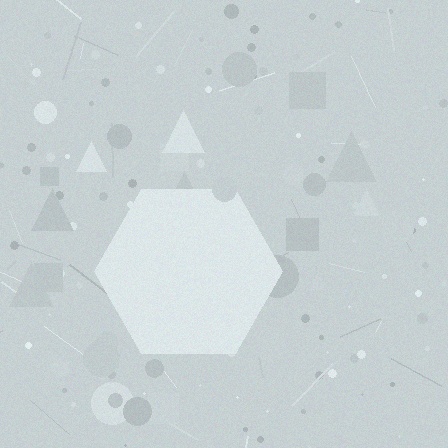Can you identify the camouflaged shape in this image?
The camouflaged shape is a hexagon.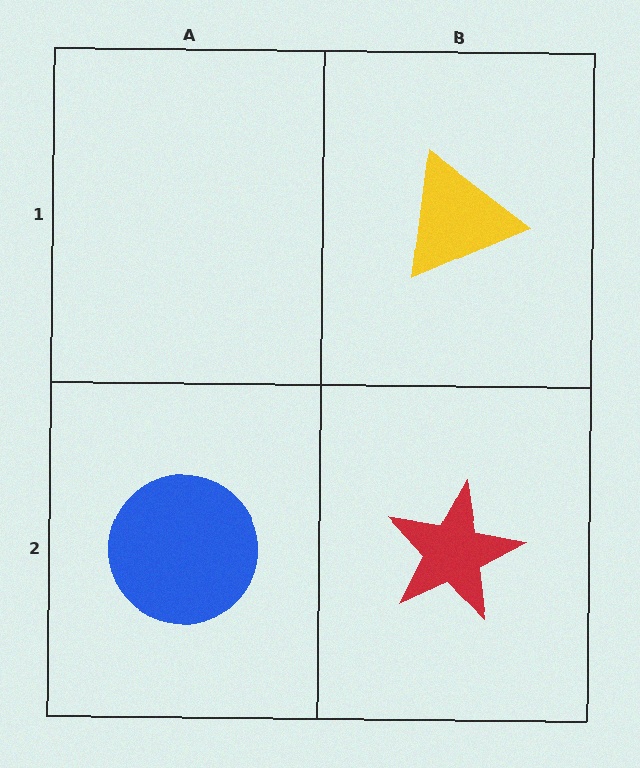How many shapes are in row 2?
2 shapes.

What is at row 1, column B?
A yellow triangle.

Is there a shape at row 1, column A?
No, that cell is empty.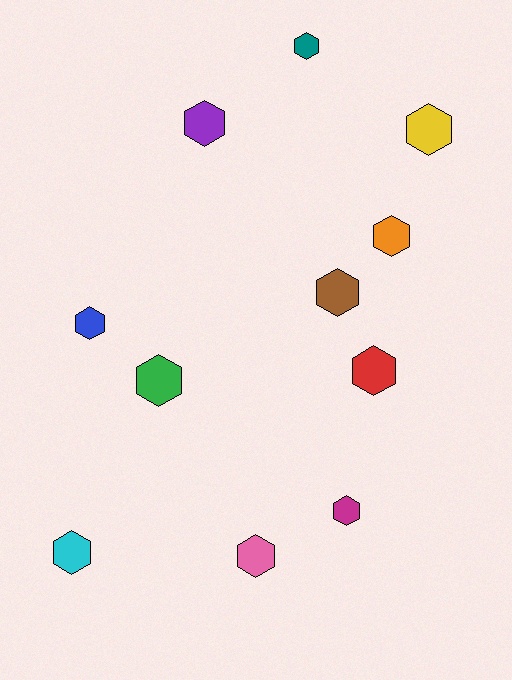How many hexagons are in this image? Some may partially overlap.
There are 11 hexagons.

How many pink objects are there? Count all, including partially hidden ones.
There is 1 pink object.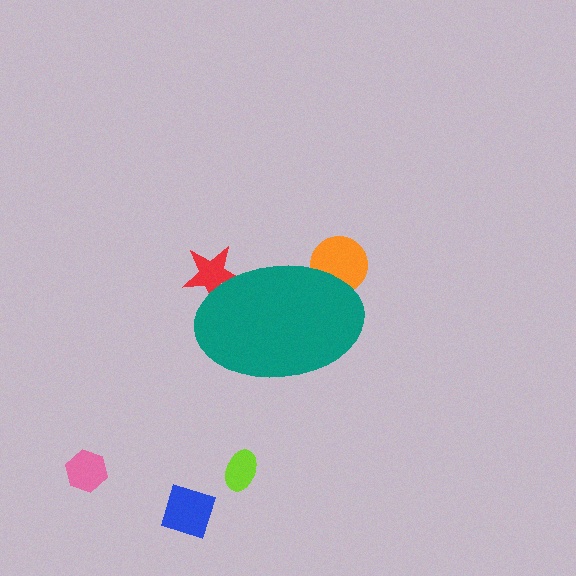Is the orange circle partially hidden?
Yes, the orange circle is partially hidden behind the teal ellipse.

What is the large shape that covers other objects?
A teal ellipse.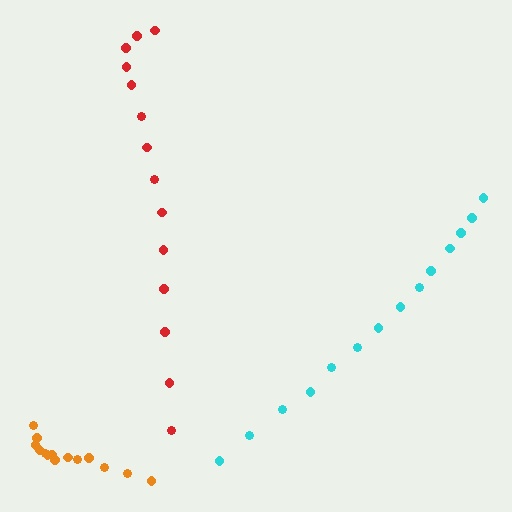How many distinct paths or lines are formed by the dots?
There are 3 distinct paths.